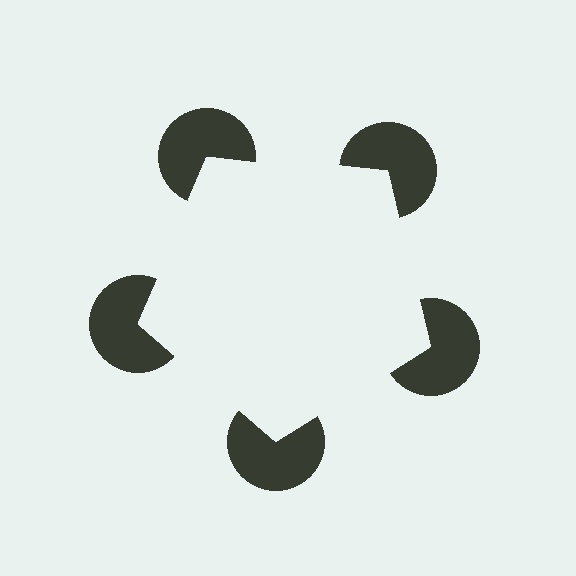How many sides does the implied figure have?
5 sides.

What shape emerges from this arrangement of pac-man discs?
An illusory pentagon — its edges are inferred from the aligned wedge cuts in the pac-man discs, not physically drawn.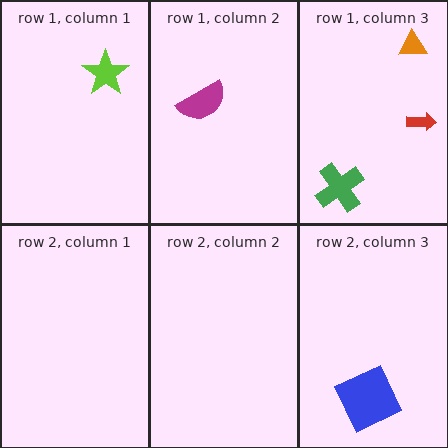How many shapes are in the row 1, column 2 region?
1.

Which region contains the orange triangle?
The row 1, column 3 region.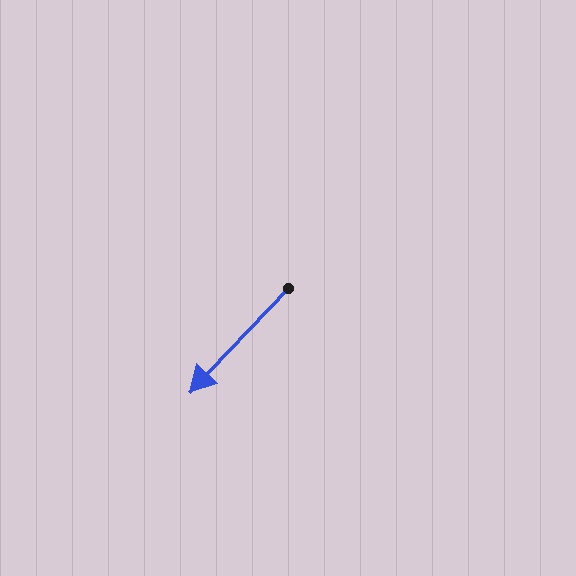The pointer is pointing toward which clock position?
Roughly 7 o'clock.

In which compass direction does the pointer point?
Southwest.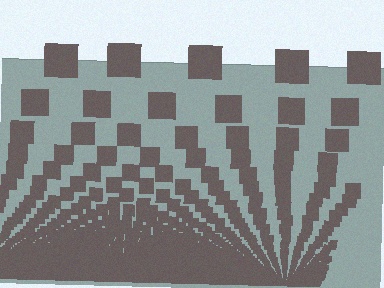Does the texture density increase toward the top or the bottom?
Density increases toward the bottom.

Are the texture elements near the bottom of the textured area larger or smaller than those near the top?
Smaller. The gradient is inverted — elements near the bottom are smaller and denser.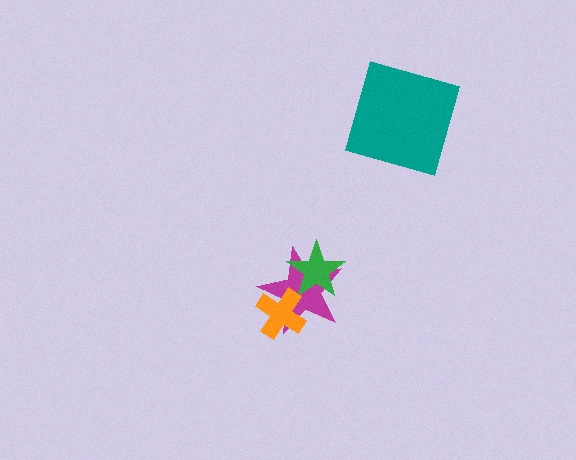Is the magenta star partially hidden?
Yes, it is partially covered by another shape.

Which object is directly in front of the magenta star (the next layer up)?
The green star is directly in front of the magenta star.